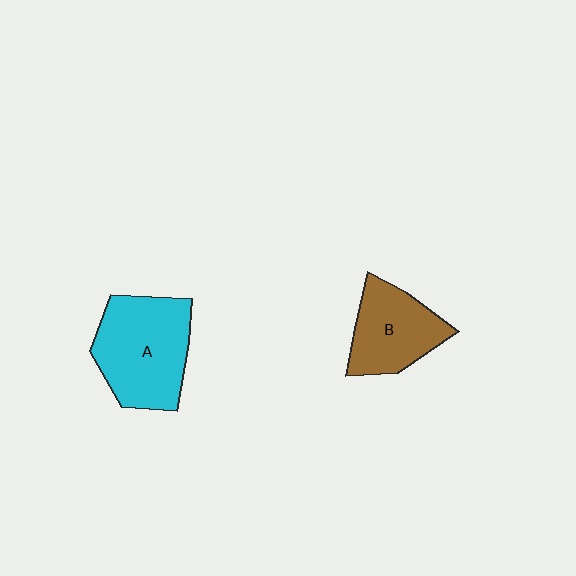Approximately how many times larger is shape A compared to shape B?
Approximately 1.4 times.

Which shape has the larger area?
Shape A (cyan).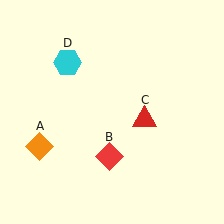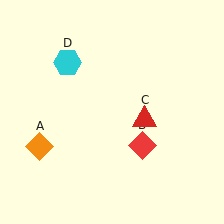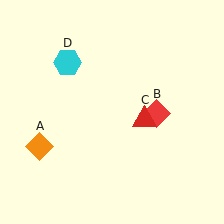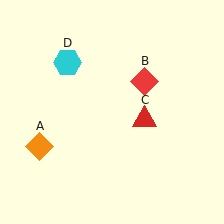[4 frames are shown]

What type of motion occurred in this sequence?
The red diamond (object B) rotated counterclockwise around the center of the scene.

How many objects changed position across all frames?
1 object changed position: red diamond (object B).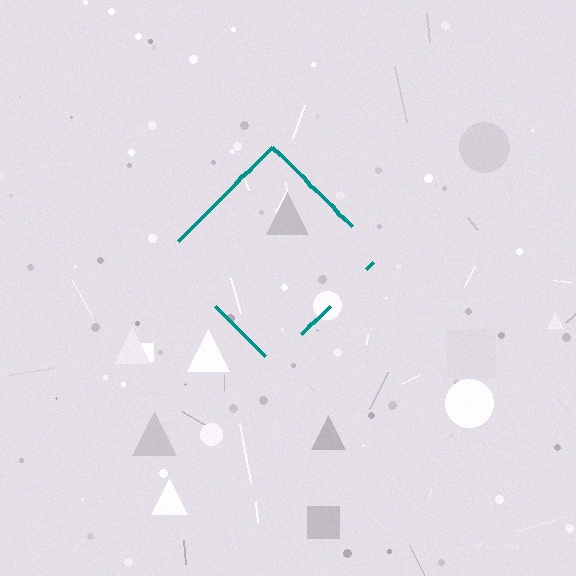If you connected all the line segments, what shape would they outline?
They would outline a diamond.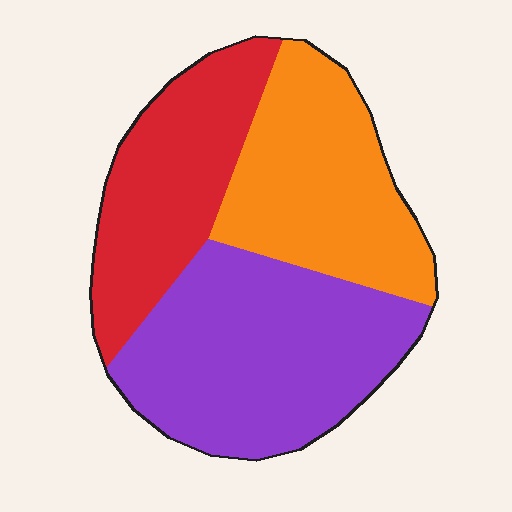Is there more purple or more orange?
Purple.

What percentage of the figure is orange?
Orange covers 31% of the figure.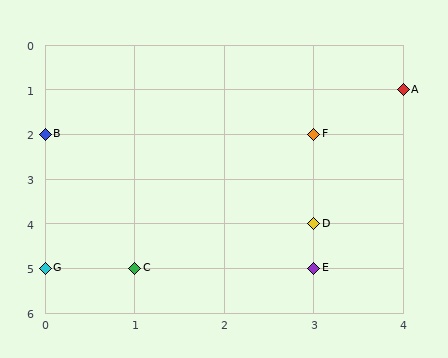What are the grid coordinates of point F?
Point F is at grid coordinates (3, 2).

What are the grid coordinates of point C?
Point C is at grid coordinates (1, 5).